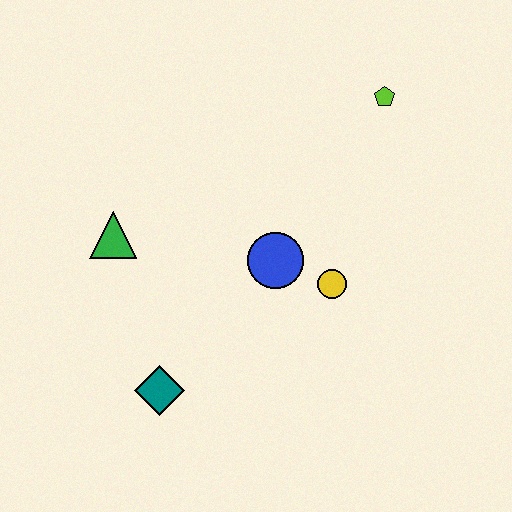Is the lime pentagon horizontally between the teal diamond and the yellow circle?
No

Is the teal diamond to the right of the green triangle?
Yes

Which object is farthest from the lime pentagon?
The teal diamond is farthest from the lime pentagon.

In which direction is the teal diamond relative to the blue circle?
The teal diamond is below the blue circle.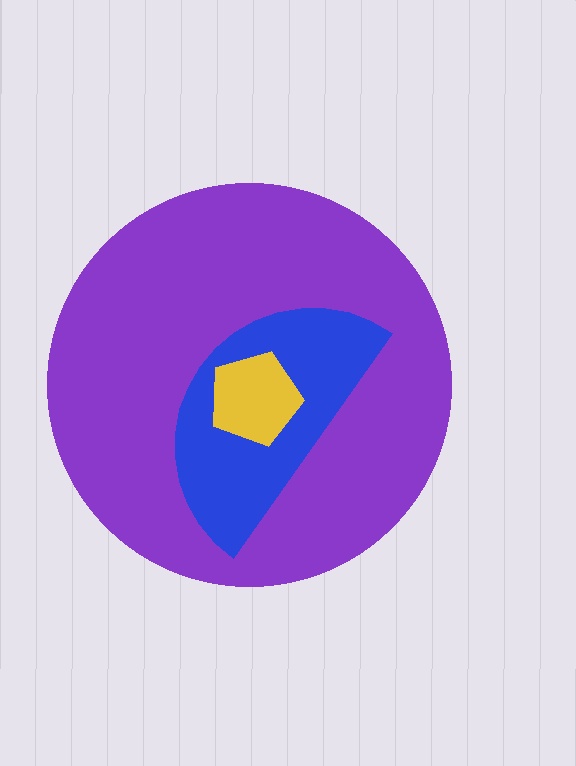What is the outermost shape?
The purple circle.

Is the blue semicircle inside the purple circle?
Yes.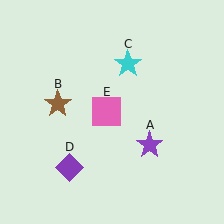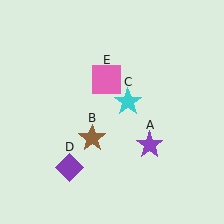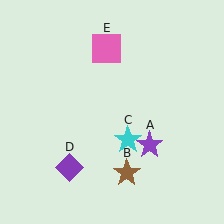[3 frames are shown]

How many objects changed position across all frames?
3 objects changed position: brown star (object B), cyan star (object C), pink square (object E).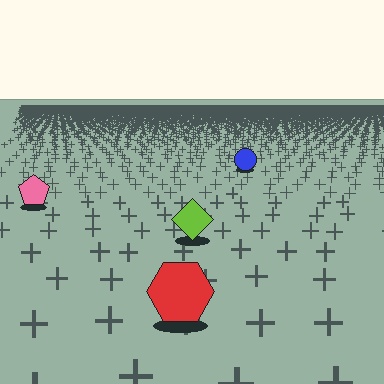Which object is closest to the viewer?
The red hexagon is closest. The texture marks near it are larger and more spread out.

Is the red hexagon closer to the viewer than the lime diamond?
Yes. The red hexagon is closer — you can tell from the texture gradient: the ground texture is coarser near it.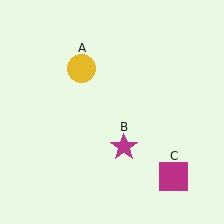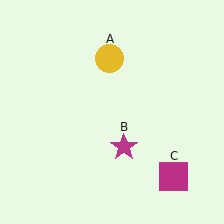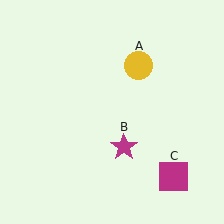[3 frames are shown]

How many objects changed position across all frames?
1 object changed position: yellow circle (object A).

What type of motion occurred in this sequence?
The yellow circle (object A) rotated clockwise around the center of the scene.